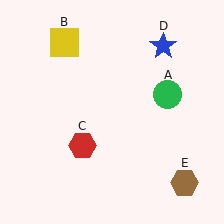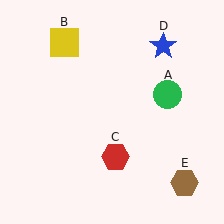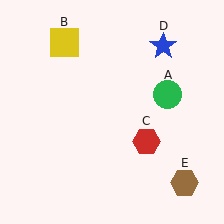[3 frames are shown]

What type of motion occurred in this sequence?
The red hexagon (object C) rotated counterclockwise around the center of the scene.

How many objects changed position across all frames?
1 object changed position: red hexagon (object C).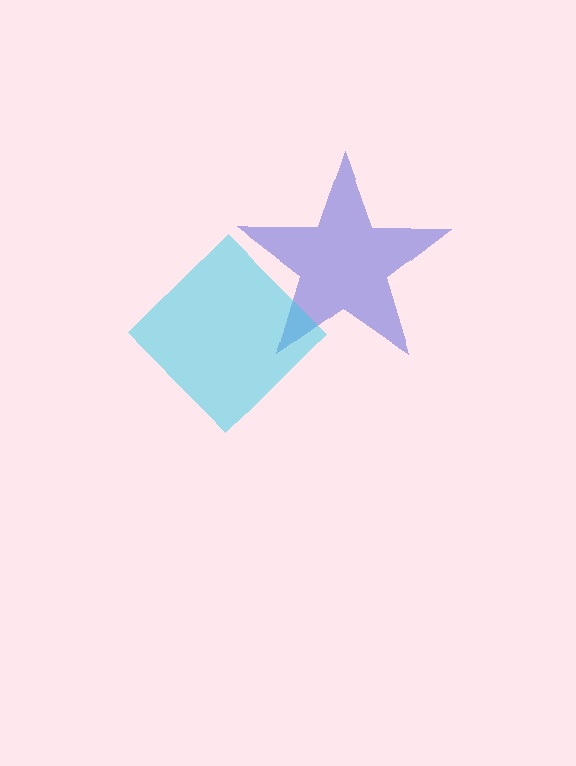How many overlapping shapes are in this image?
There are 2 overlapping shapes in the image.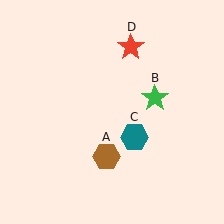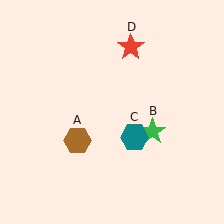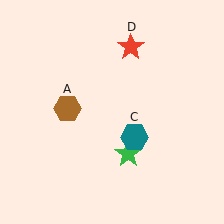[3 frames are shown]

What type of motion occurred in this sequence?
The brown hexagon (object A), green star (object B) rotated clockwise around the center of the scene.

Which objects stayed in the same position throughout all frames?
Teal hexagon (object C) and red star (object D) remained stationary.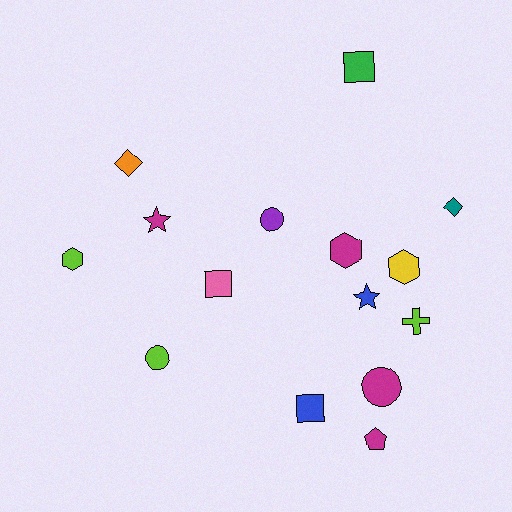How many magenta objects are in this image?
There are 4 magenta objects.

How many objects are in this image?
There are 15 objects.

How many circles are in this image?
There are 3 circles.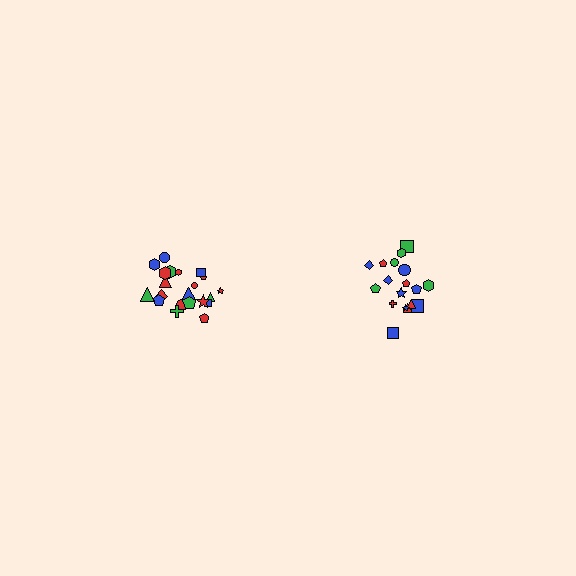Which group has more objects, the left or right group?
The left group.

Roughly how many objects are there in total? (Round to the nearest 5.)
Roughly 40 objects in total.